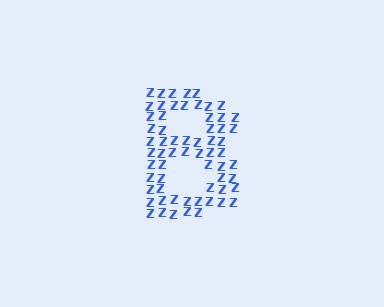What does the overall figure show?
The overall figure shows the letter B.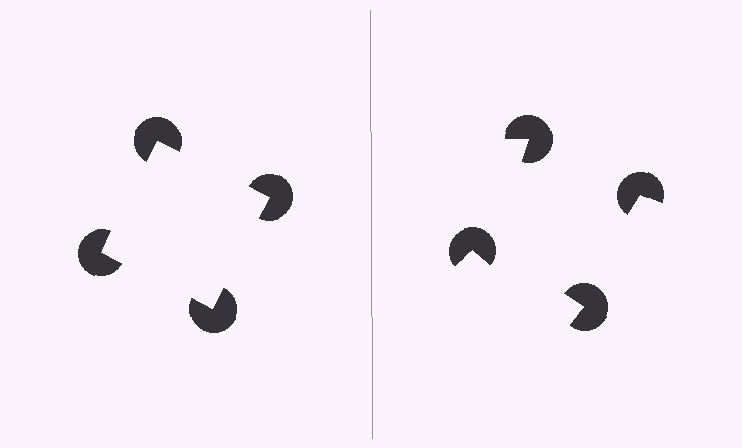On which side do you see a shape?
An illusory square appears on the left side. On the right side the wedge cuts are rotated, so no coherent shape forms.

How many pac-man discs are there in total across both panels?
8 — 4 on each side.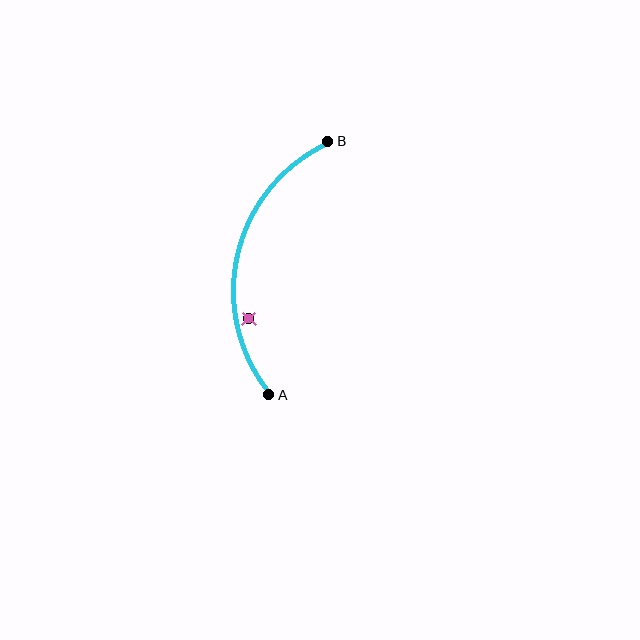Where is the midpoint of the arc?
The arc midpoint is the point on the curve farthest from the straight line joining A and B. It sits to the left of that line.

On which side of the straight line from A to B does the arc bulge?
The arc bulges to the left of the straight line connecting A and B.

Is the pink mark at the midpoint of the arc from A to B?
No — the pink mark does not lie on the arc at all. It sits slightly inside the curve.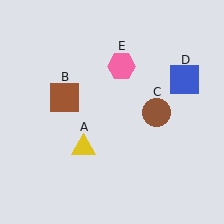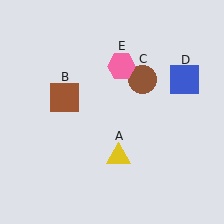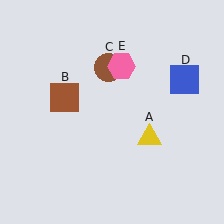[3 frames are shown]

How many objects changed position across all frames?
2 objects changed position: yellow triangle (object A), brown circle (object C).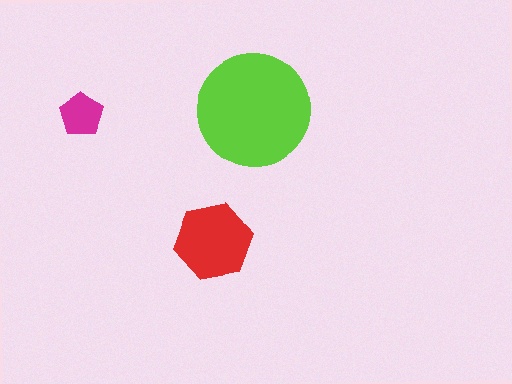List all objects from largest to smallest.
The lime circle, the red hexagon, the magenta pentagon.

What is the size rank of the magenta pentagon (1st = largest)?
3rd.